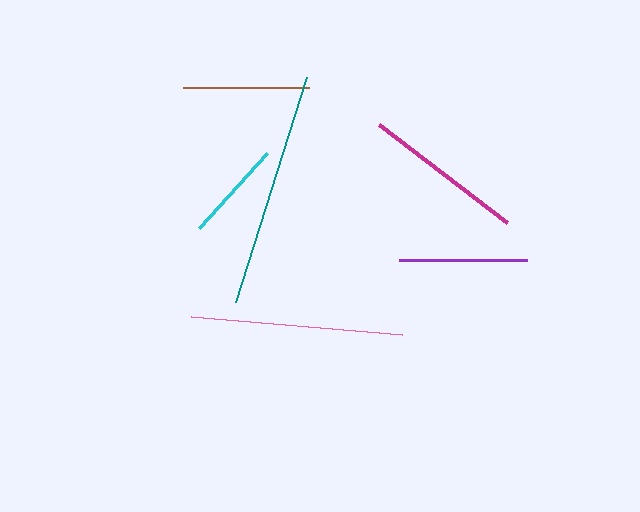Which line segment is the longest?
The teal line is the longest at approximately 236 pixels.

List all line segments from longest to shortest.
From longest to shortest: teal, pink, magenta, purple, brown, cyan.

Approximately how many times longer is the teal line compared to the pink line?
The teal line is approximately 1.1 times the length of the pink line.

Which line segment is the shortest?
The cyan line is the shortest at approximately 101 pixels.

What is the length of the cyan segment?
The cyan segment is approximately 101 pixels long.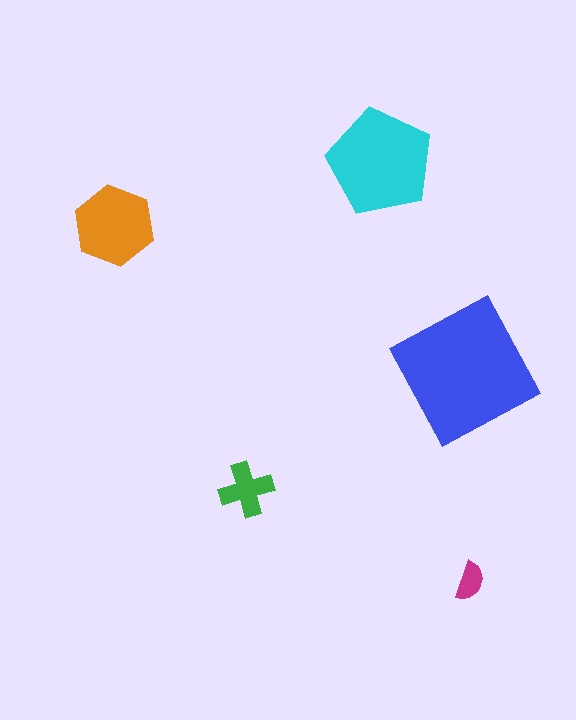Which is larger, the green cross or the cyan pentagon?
The cyan pentagon.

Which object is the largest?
The blue square.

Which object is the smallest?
The magenta semicircle.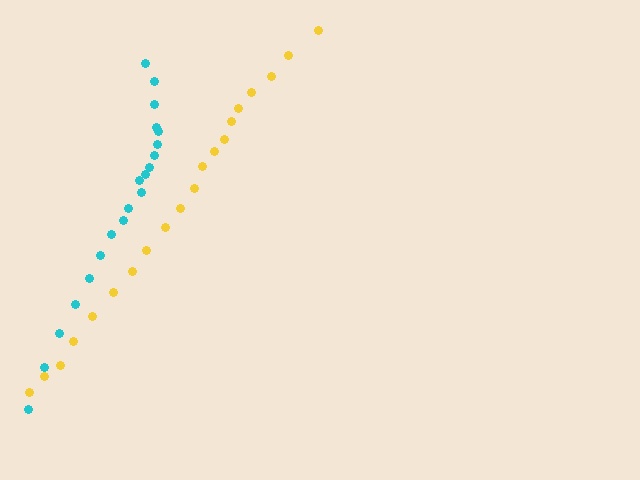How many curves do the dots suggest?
There are 2 distinct paths.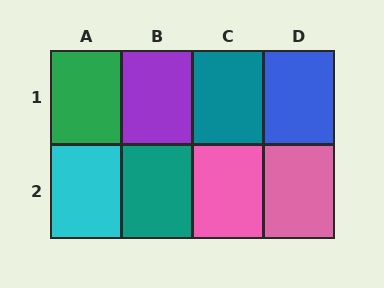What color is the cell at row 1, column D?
Blue.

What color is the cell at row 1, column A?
Green.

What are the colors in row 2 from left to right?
Cyan, teal, pink, pink.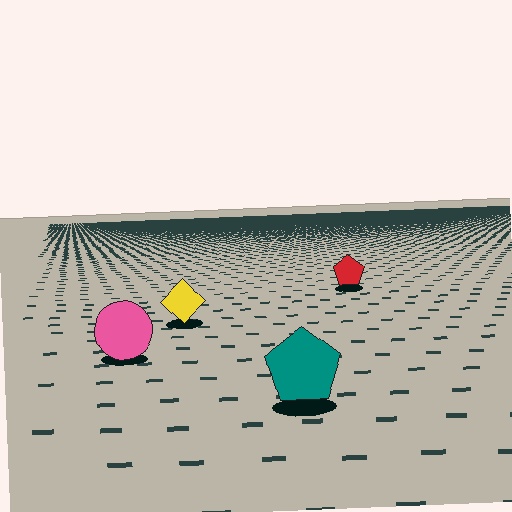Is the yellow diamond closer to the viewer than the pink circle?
No. The pink circle is closer — you can tell from the texture gradient: the ground texture is coarser near it.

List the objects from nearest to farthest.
From nearest to farthest: the teal pentagon, the pink circle, the yellow diamond, the red pentagon.